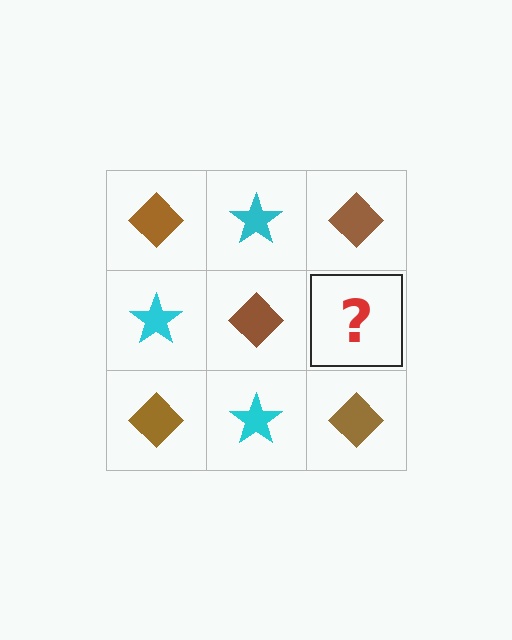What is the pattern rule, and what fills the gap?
The rule is that it alternates brown diamond and cyan star in a checkerboard pattern. The gap should be filled with a cyan star.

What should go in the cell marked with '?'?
The missing cell should contain a cyan star.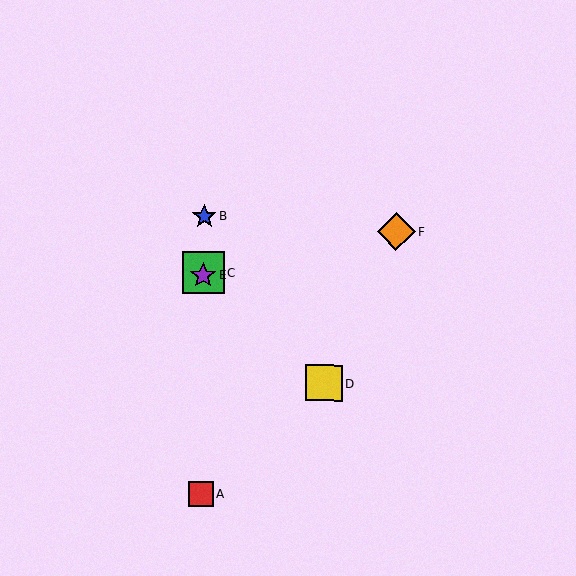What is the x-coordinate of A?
Object A is at x≈201.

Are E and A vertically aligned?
Yes, both are at x≈203.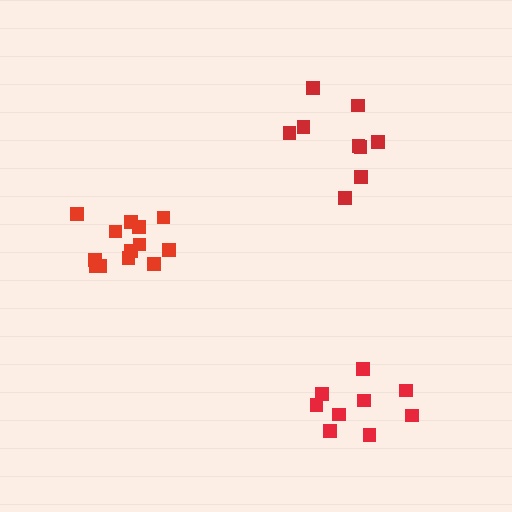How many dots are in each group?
Group 1: 9 dots, Group 2: 9 dots, Group 3: 13 dots (31 total).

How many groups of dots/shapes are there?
There are 3 groups.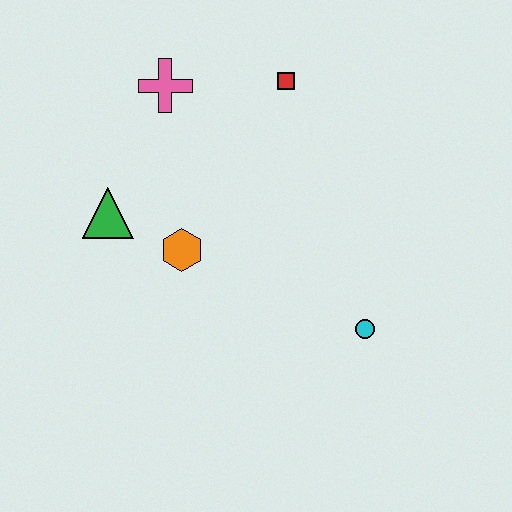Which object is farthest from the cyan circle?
The pink cross is farthest from the cyan circle.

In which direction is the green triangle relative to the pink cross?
The green triangle is below the pink cross.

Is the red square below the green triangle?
No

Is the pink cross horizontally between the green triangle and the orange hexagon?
Yes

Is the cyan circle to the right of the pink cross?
Yes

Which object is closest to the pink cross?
The red square is closest to the pink cross.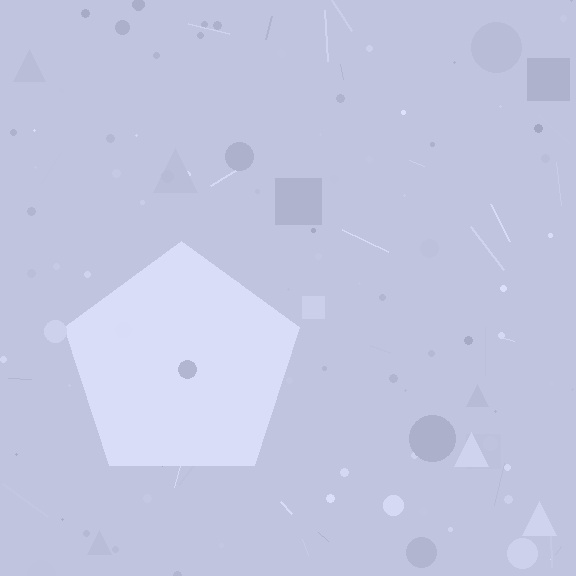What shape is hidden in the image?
A pentagon is hidden in the image.